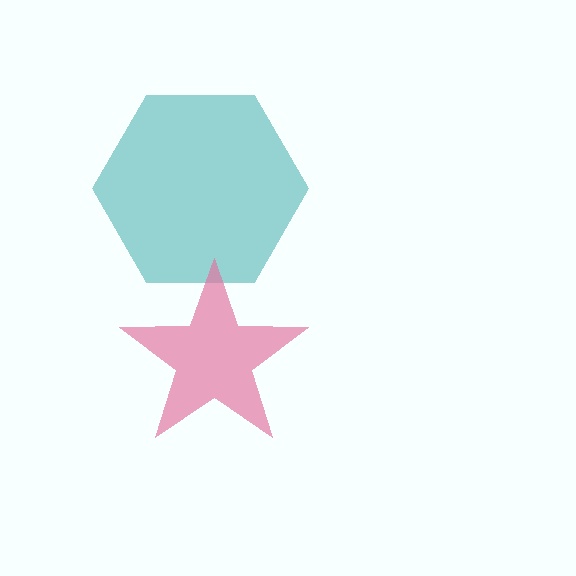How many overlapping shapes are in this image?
There are 2 overlapping shapes in the image.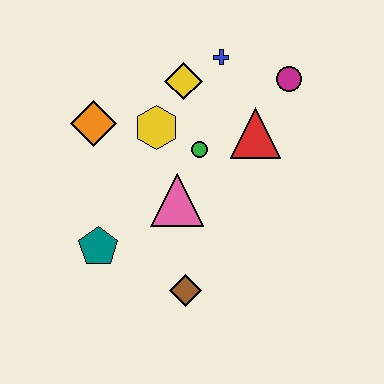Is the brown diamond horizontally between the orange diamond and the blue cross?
Yes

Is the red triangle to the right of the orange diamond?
Yes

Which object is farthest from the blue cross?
The brown diamond is farthest from the blue cross.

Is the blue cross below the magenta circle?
No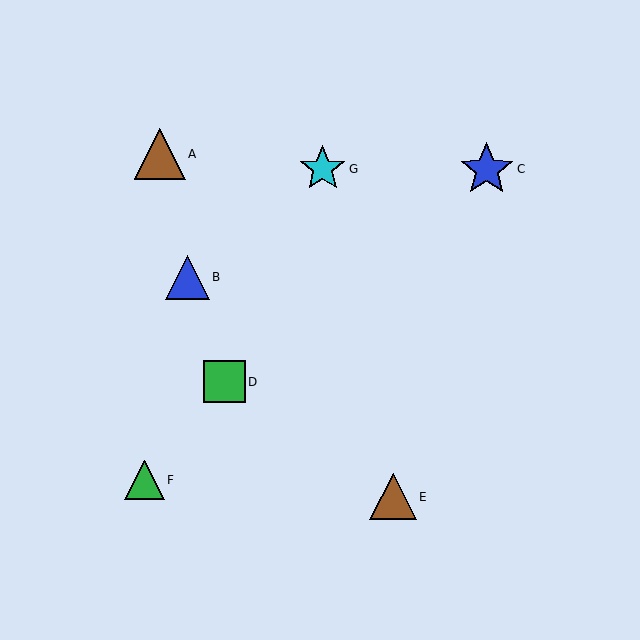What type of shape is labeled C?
Shape C is a blue star.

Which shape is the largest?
The blue star (labeled C) is the largest.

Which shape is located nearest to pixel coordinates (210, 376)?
The green square (labeled D) at (224, 382) is nearest to that location.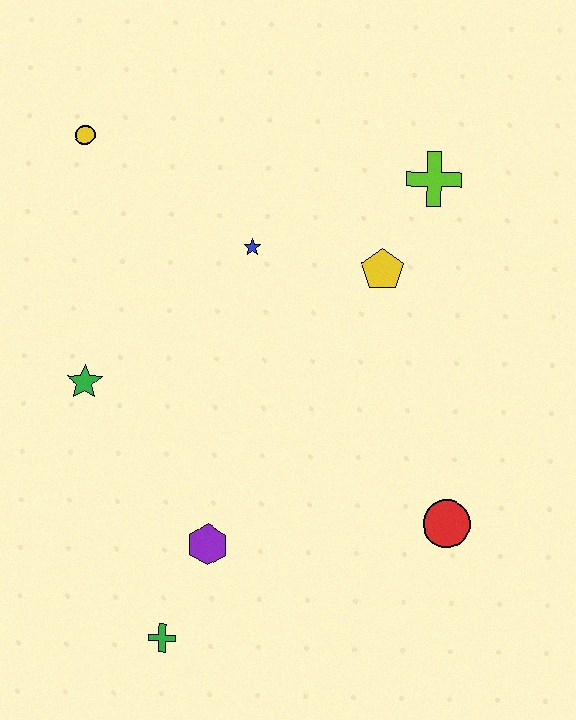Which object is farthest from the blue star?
The green cross is farthest from the blue star.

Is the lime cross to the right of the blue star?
Yes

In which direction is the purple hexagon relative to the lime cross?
The purple hexagon is below the lime cross.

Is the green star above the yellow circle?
No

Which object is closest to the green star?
The purple hexagon is closest to the green star.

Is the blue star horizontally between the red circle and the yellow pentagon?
No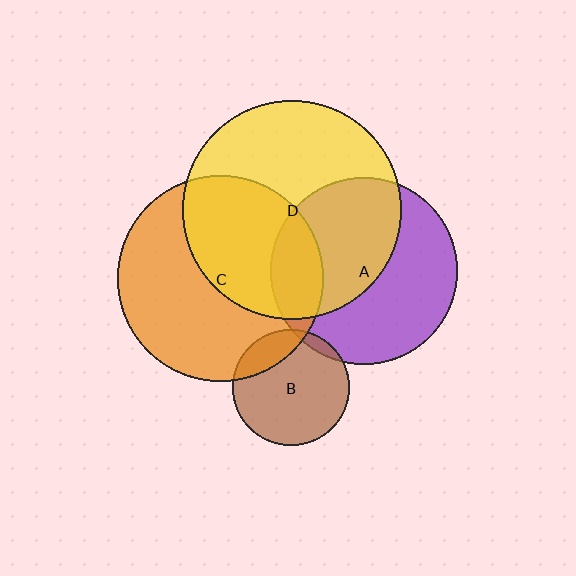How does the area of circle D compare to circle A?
Approximately 1.4 times.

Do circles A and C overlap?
Yes.